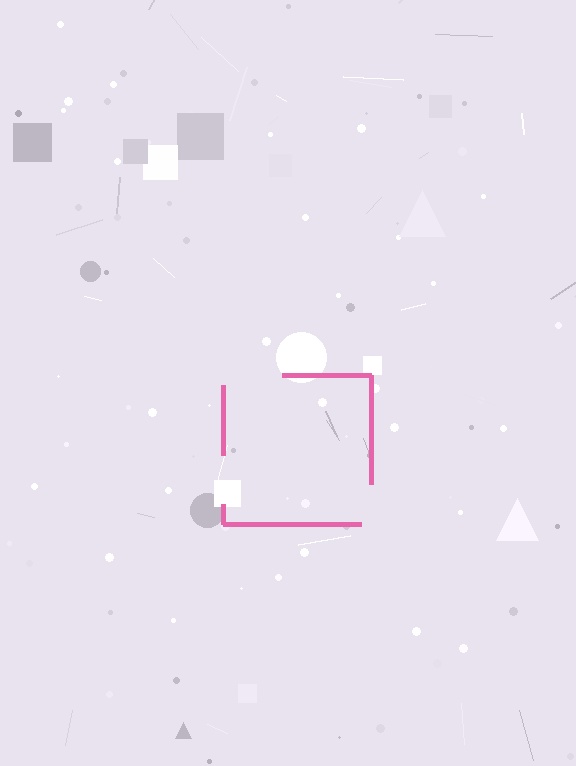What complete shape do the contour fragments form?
The contour fragments form a square.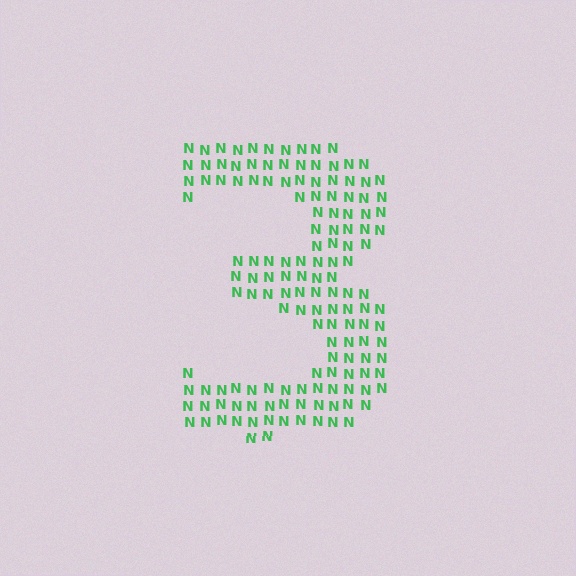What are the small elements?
The small elements are letter N's.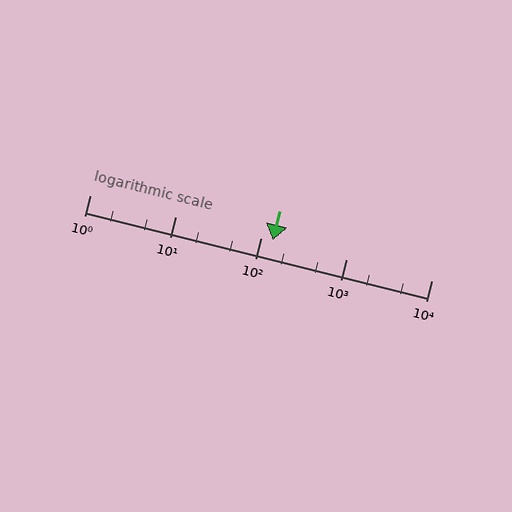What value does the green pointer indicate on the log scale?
The pointer indicates approximately 140.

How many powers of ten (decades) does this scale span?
The scale spans 4 decades, from 1 to 10000.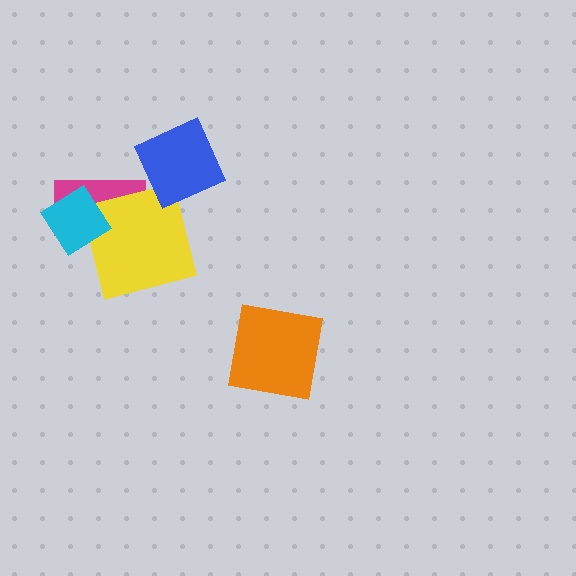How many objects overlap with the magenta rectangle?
2 objects overlap with the magenta rectangle.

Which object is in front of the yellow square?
The cyan diamond is in front of the yellow square.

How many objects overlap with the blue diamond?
0 objects overlap with the blue diamond.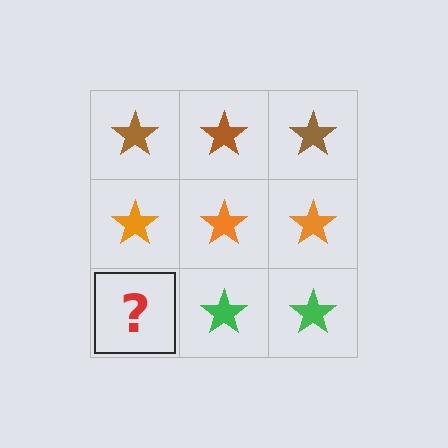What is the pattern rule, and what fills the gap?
The rule is that each row has a consistent color. The gap should be filled with a green star.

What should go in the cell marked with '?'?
The missing cell should contain a green star.